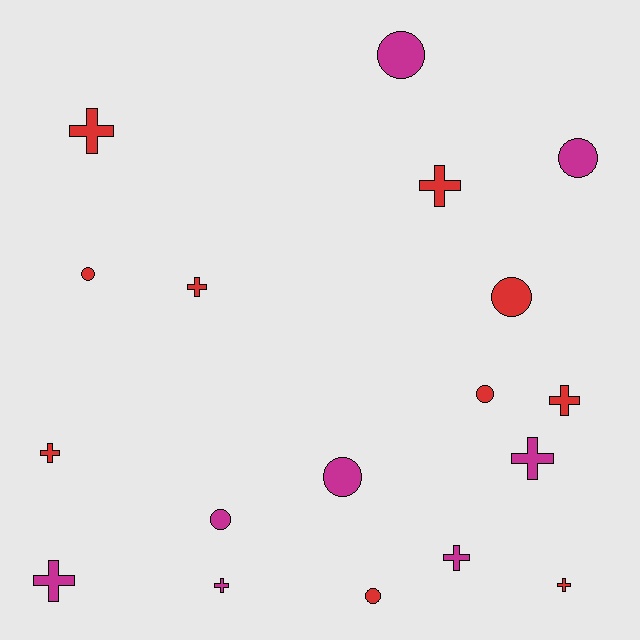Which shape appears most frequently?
Cross, with 10 objects.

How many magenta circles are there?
There are 4 magenta circles.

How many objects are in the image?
There are 18 objects.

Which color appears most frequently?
Red, with 10 objects.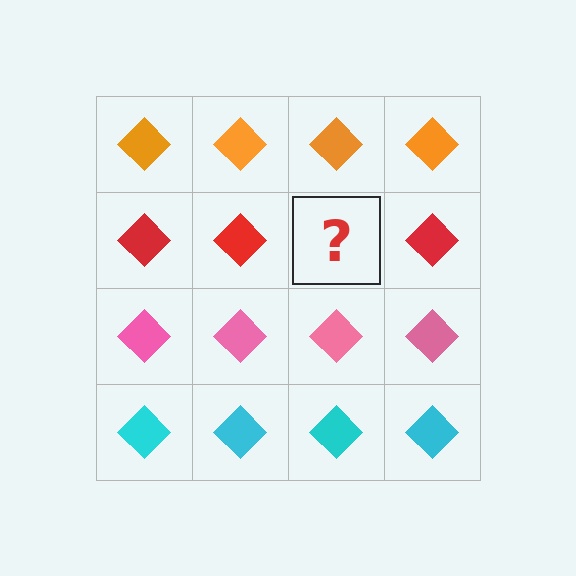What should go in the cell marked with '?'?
The missing cell should contain a red diamond.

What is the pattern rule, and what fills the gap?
The rule is that each row has a consistent color. The gap should be filled with a red diamond.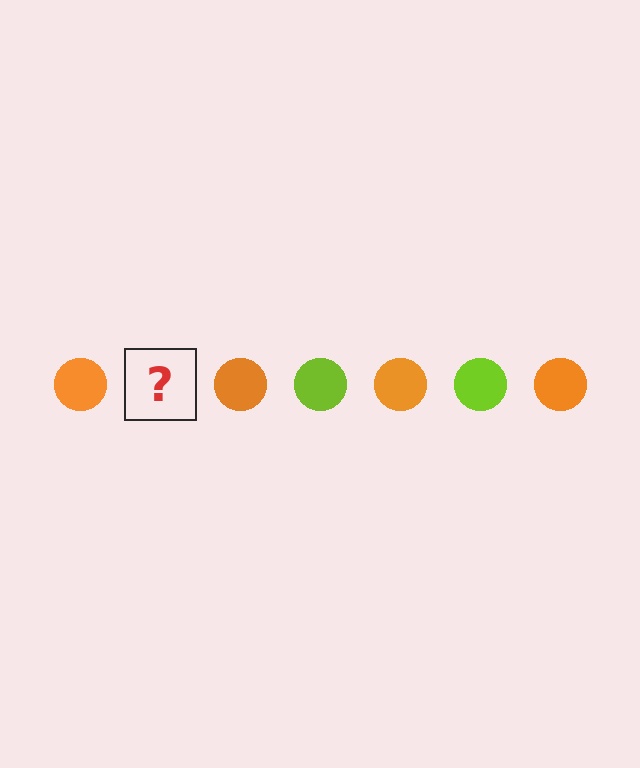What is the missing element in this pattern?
The missing element is a lime circle.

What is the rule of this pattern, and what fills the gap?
The rule is that the pattern cycles through orange, lime circles. The gap should be filled with a lime circle.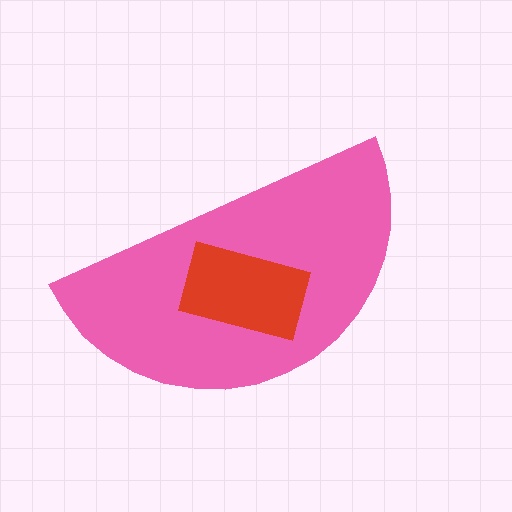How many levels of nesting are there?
2.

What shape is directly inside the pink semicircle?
The red rectangle.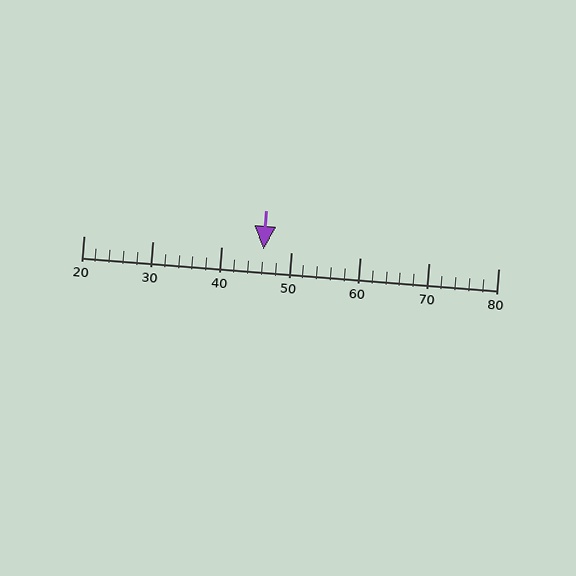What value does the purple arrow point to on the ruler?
The purple arrow points to approximately 46.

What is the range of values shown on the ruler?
The ruler shows values from 20 to 80.